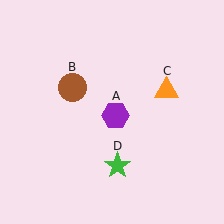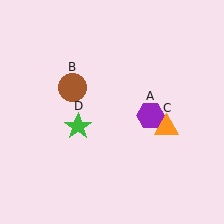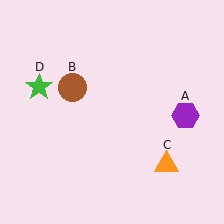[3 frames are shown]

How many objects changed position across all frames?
3 objects changed position: purple hexagon (object A), orange triangle (object C), green star (object D).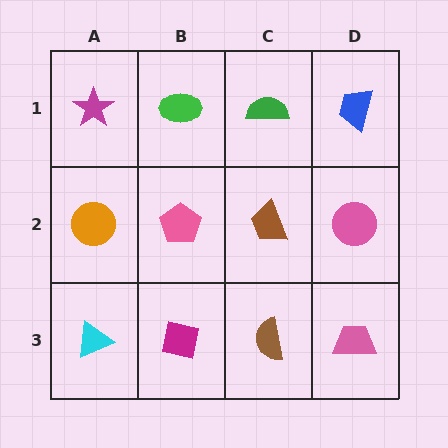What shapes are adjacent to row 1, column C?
A brown trapezoid (row 2, column C), a green ellipse (row 1, column B), a blue trapezoid (row 1, column D).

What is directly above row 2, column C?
A green semicircle.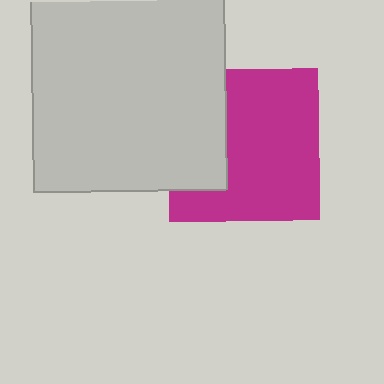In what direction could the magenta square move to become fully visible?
The magenta square could move right. That would shift it out from behind the light gray square entirely.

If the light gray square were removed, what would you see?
You would see the complete magenta square.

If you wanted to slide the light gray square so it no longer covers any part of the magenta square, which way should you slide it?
Slide it left — that is the most direct way to separate the two shapes.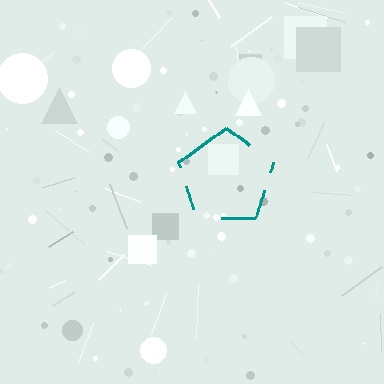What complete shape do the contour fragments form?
The contour fragments form a pentagon.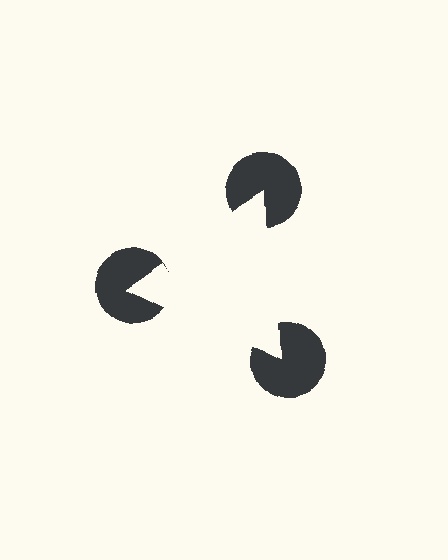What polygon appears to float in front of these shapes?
An illusory triangle — its edges are inferred from the aligned wedge cuts in the pac-man discs, not physically drawn.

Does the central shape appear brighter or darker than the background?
It typically appears slightly brighter than the background, even though no actual brightness change is drawn.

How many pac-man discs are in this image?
There are 3 — one at each vertex of the illusory triangle.